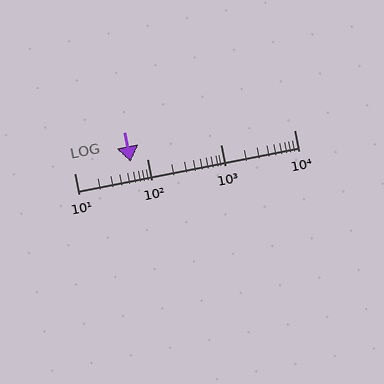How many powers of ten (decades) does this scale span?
The scale spans 3 decades, from 10 to 10000.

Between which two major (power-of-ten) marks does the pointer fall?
The pointer is between 10 and 100.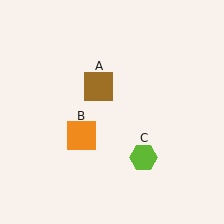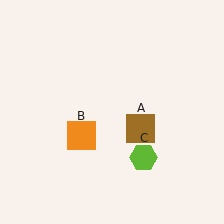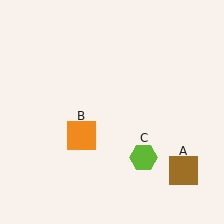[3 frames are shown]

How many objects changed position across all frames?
1 object changed position: brown square (object A).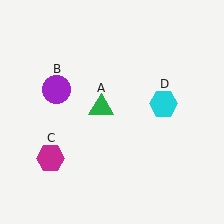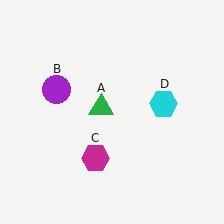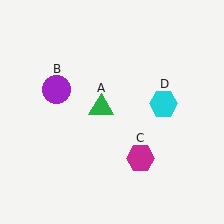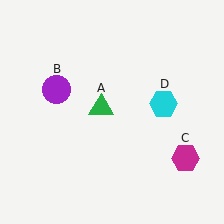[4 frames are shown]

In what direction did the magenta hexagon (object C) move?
The magenta hexagon (object C) moved right.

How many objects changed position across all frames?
1 object changed position: magenta hexagon (object C).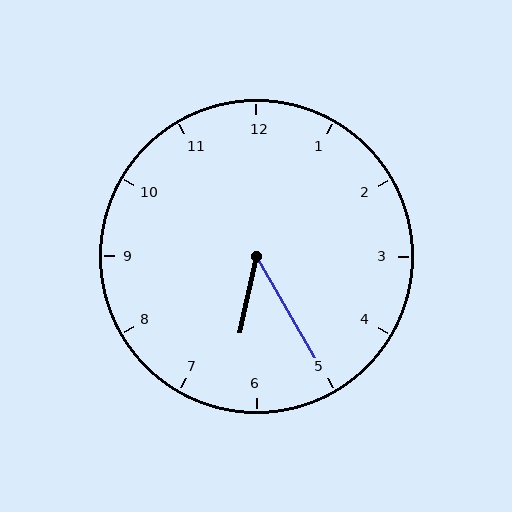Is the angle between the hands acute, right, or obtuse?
It is acute.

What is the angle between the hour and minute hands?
Approximately 42 degrees.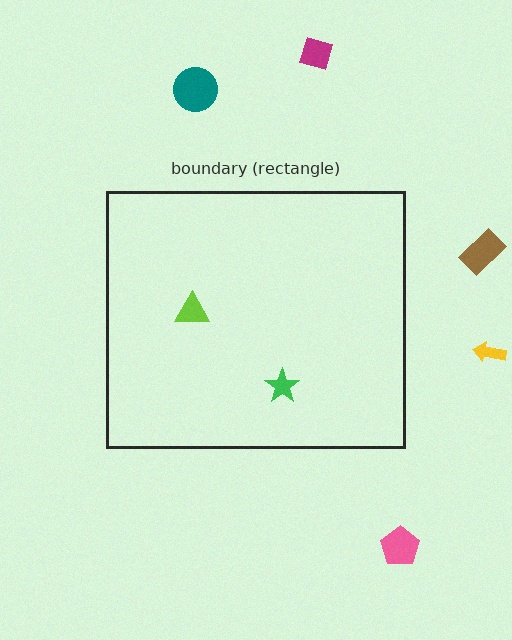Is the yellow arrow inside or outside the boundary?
Outside.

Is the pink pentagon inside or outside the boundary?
Outside.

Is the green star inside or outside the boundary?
Inside.